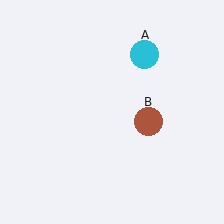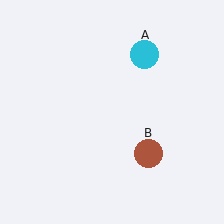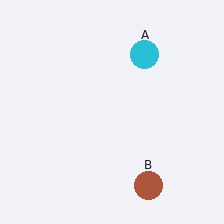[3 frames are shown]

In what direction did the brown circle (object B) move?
The brown circle (object B) moved down.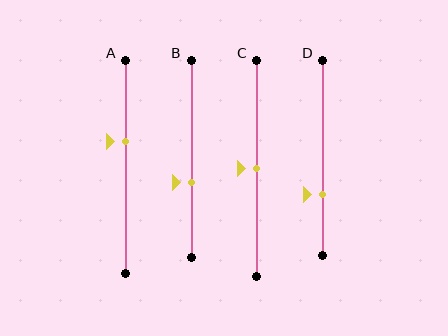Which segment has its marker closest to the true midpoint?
Segment C has its marker closest to the true midpoint.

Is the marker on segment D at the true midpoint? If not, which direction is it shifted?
No, the marker on segment D is shifted downward by about 18% of the segment length.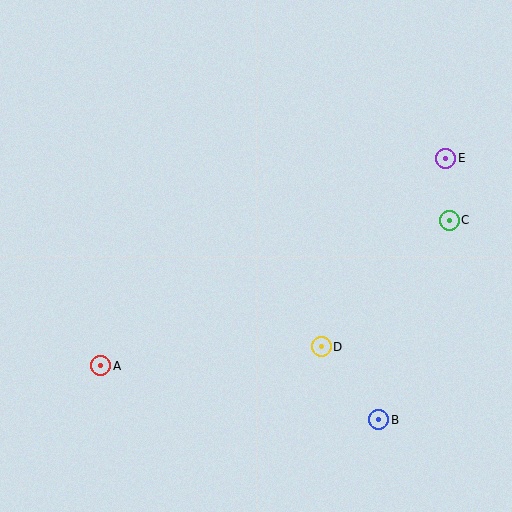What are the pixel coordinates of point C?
Point C is at (449, 220).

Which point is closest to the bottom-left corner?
Point A is closest to the bottom-left corner.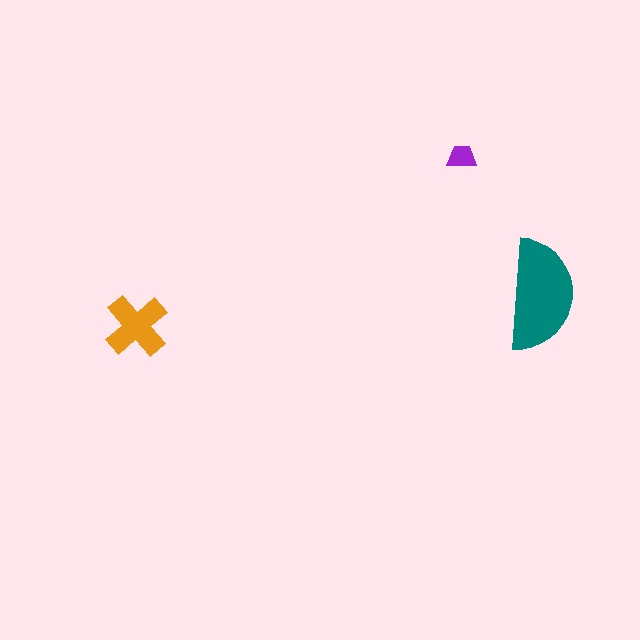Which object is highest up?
The purple trapezoid is topmost.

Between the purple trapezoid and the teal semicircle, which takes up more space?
The teal semicircle.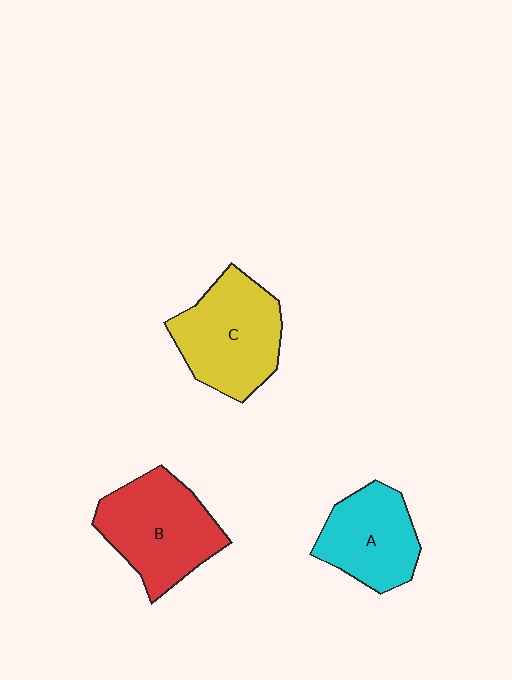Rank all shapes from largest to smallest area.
From largest to smallest: B (red), C (yellow), A (cyan).